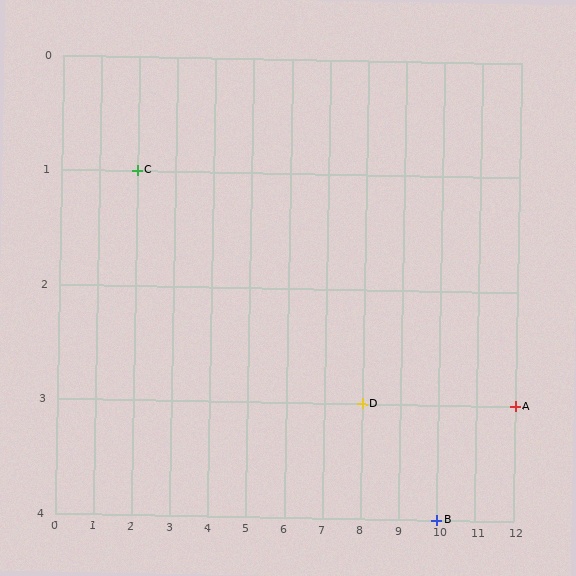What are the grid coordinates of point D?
Point D is at grid coordinates (8, 3).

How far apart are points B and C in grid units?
Points B and C are 8 columns and 3 rows apart (about 8.5 grid units diagonally).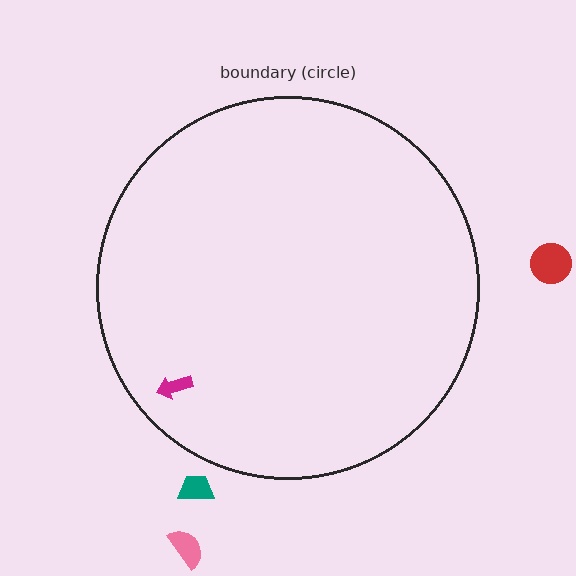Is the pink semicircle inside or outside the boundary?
Outside.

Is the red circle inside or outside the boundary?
Outside.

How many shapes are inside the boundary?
1 inside, 3 outside.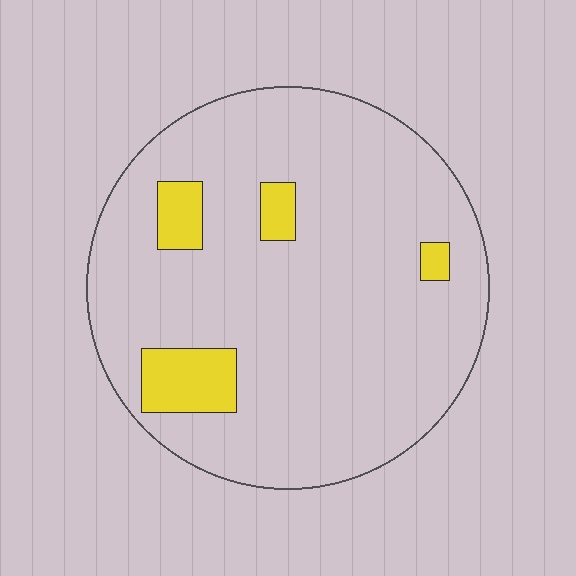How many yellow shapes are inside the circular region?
4.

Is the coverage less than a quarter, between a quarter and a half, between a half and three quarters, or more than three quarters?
Less than a quarter.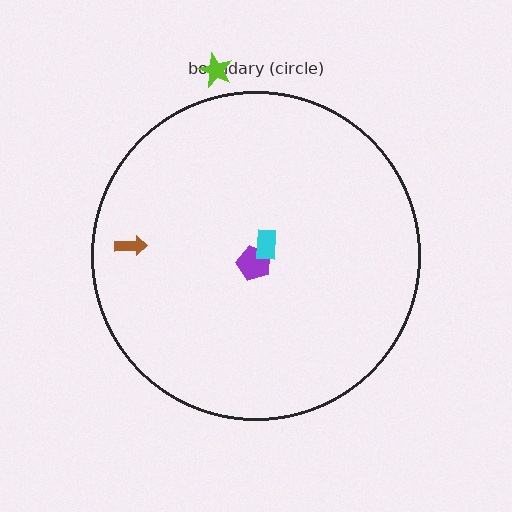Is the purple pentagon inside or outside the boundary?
Inside.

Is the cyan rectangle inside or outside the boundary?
Inside.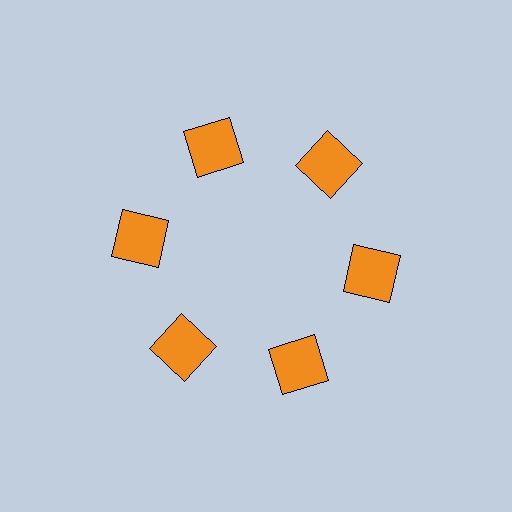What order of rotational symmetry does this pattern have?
This pattern has 6-fold rotational symmetry.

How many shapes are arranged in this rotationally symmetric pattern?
There are 6 shapes, arranged in 6 groups of 1.